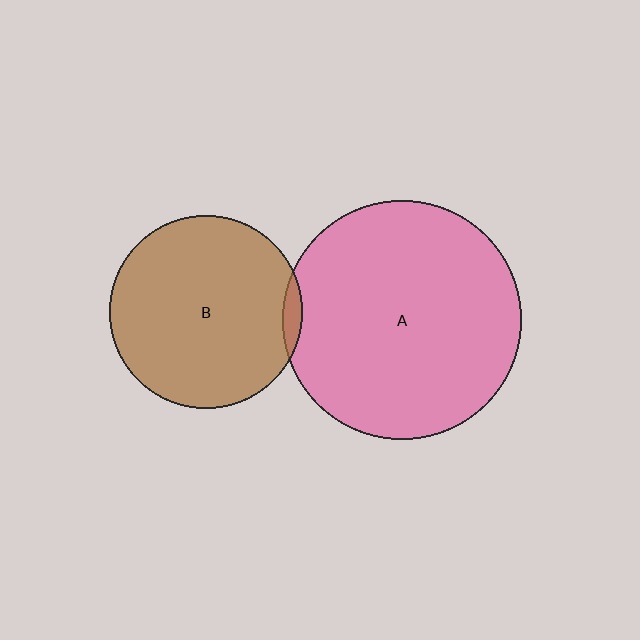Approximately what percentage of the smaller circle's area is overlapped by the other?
Approximately 5%.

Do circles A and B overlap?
Yes.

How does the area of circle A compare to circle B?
Approximately 1.5 times.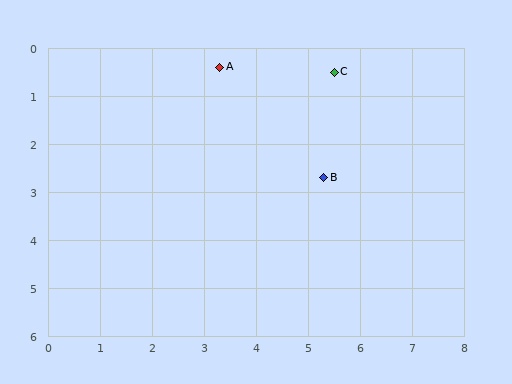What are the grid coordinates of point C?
Point C is at approximately (5.5, 0.5).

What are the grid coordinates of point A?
Point A is at approximately (3.3, 0.4).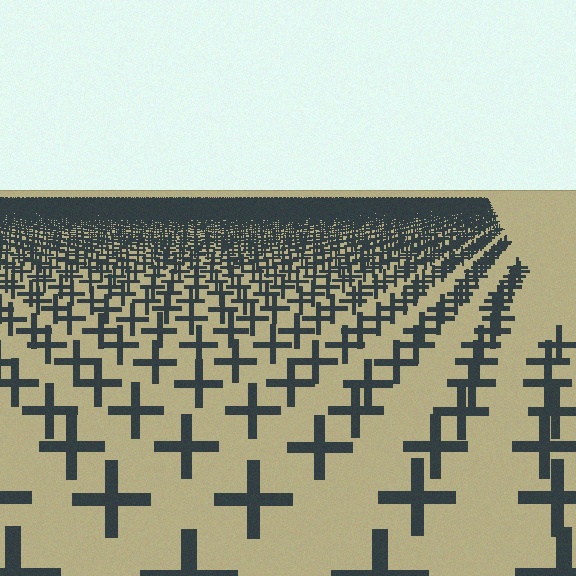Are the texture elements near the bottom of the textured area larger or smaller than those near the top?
Larger. Near the bottom, elements are closer to the viewer and appear at a bigger on-screen size.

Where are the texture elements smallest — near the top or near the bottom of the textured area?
Near the top.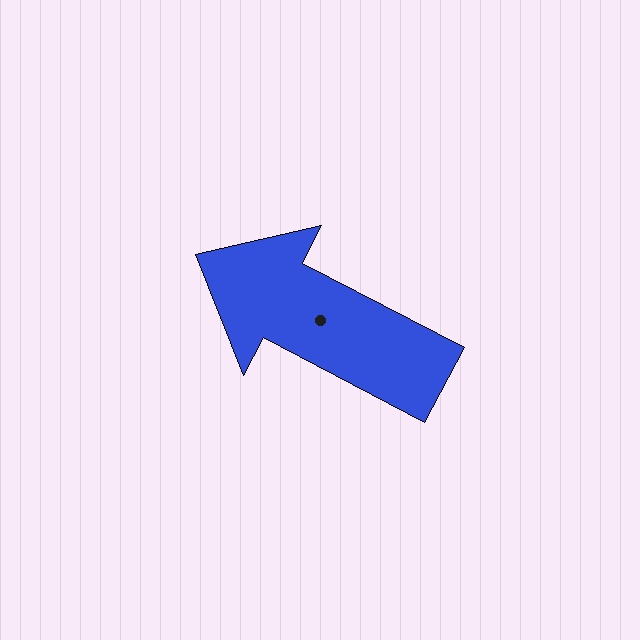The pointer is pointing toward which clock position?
Roughly 10 o'clock.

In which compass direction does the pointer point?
Northwest.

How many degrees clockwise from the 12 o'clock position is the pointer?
Approximately 298 degrees.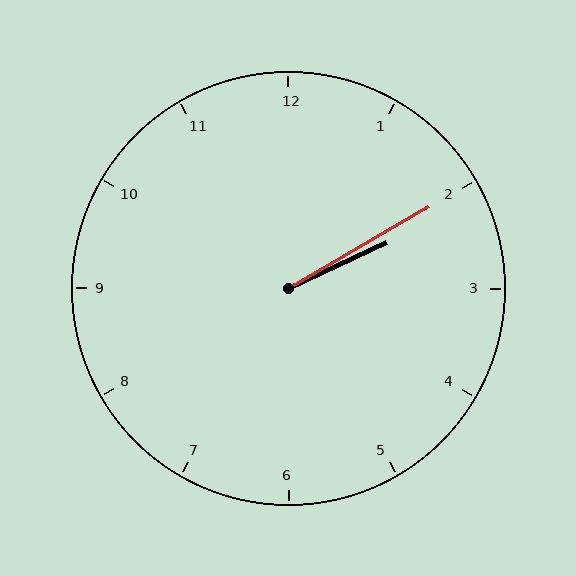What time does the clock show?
2:10.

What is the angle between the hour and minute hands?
Approximately 5 degrees.